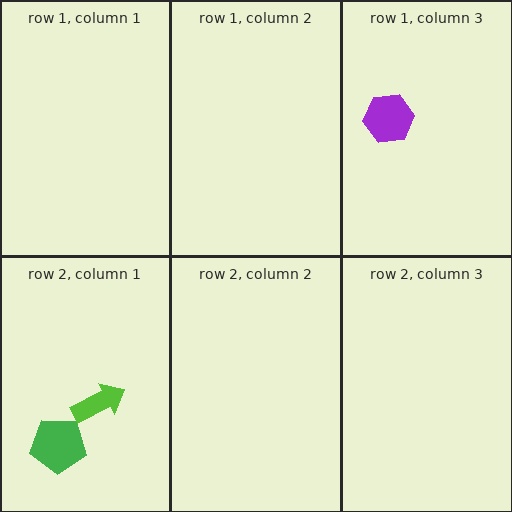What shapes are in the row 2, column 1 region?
The green pentagon, the lime arrow.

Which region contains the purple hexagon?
The row 1, column 3 region.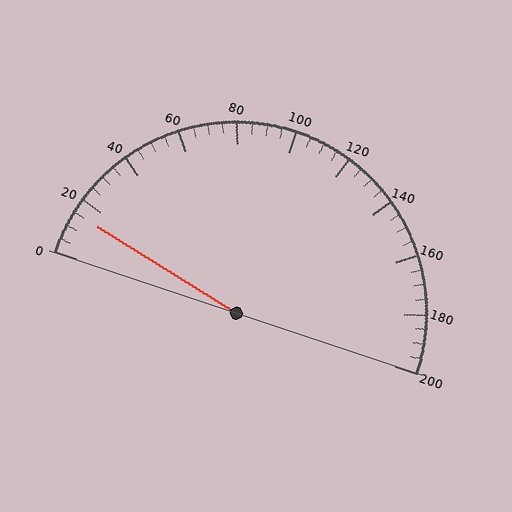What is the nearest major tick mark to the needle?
The nearest major tick mark is 20.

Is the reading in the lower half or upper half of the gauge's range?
The reading is in the lower half of the range (0 to 200).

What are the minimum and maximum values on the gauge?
The gauge ranges from 0 to 200.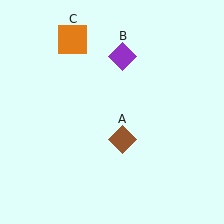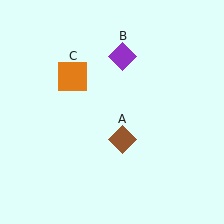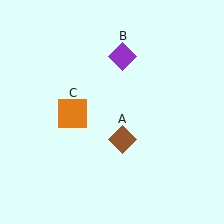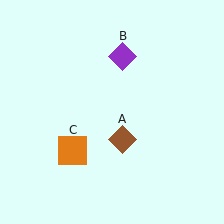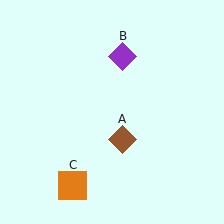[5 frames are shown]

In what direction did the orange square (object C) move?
The orange square (object C) moved down.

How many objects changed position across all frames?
1 object changed position: orange square (object C).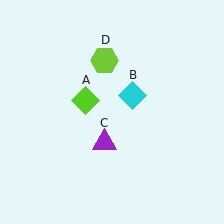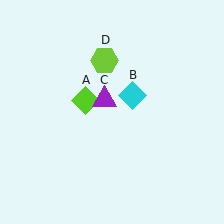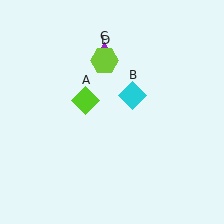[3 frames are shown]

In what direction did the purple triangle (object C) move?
The purple triangle (object C) moved up.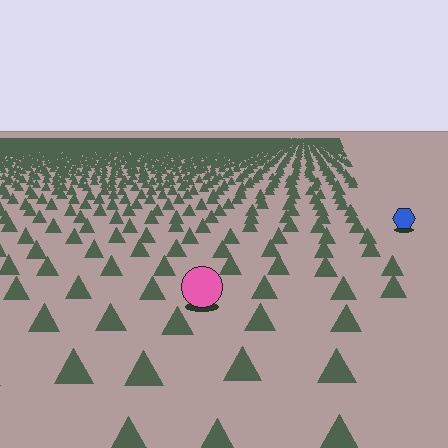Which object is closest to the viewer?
The pink circle is closest. The texture marks near it are larger and more spread out.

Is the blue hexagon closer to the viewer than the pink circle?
No. The pink circle is closer — you can tell from the texture gradient: the ground texture is coarser near it.